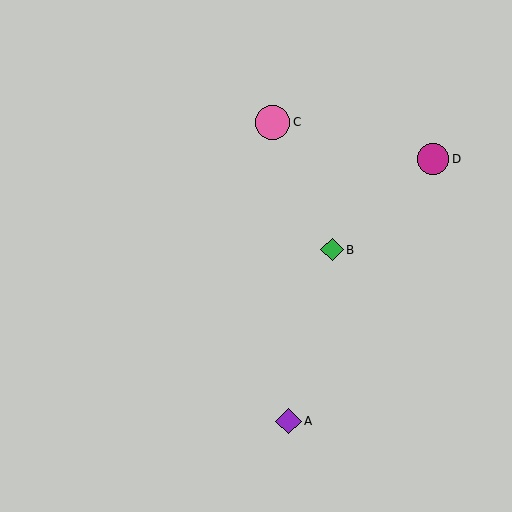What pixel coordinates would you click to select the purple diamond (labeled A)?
Click at (289, 421) to select the purple diamond A.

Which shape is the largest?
The pink circle (labeled C) is the largest.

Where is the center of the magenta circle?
The center of the magenta circle is at (433, 159).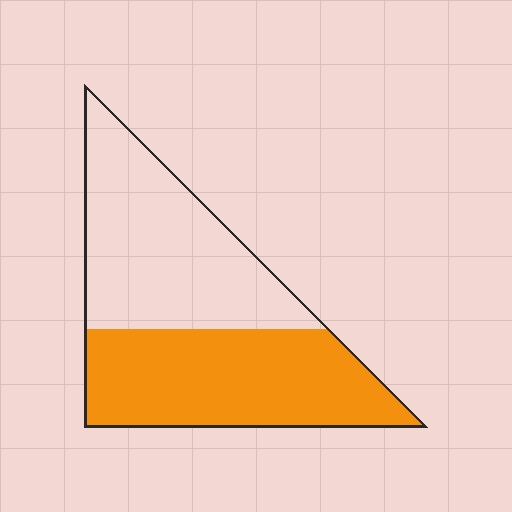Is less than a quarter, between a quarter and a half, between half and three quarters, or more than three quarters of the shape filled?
Between a quarter and a half.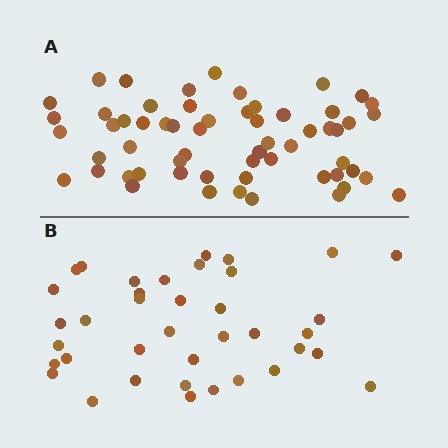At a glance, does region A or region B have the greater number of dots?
Region A (the top region) has more dots.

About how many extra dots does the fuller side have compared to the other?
Region A has approximately 20 more dots than region B.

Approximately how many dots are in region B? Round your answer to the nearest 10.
About 40 dots. (The exact count is 38, which rounds to 40.)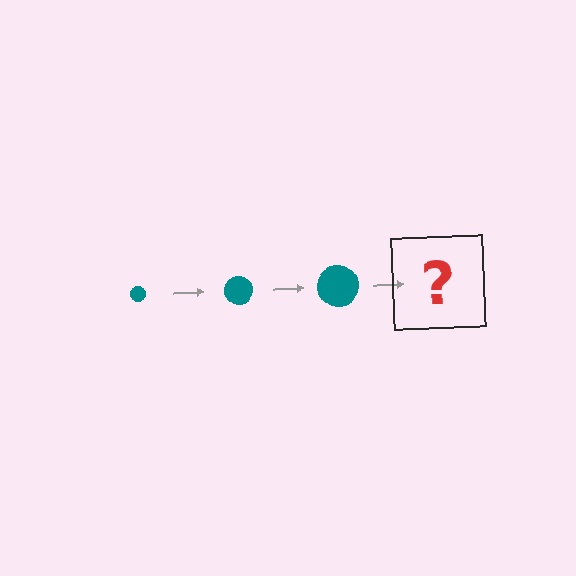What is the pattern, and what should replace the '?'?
The pattern is that the circle gets progressively larger each step. The '?' should be a teal circle, larger than the previous one.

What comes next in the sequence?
The next element should be a teal circle, larger than the previous one.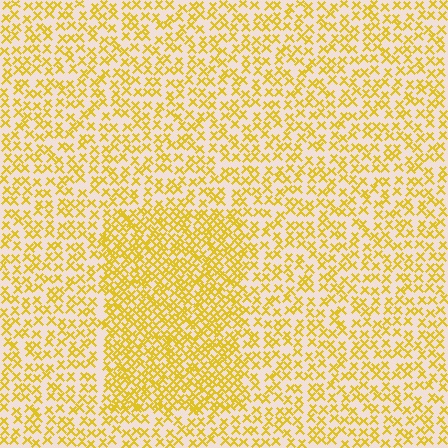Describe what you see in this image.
The image contains small yellow elements arranged at two different densities. A rectangle-shaped region is visible where the elements are more densely packed than the surrounding area.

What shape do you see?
I see a rectangle.